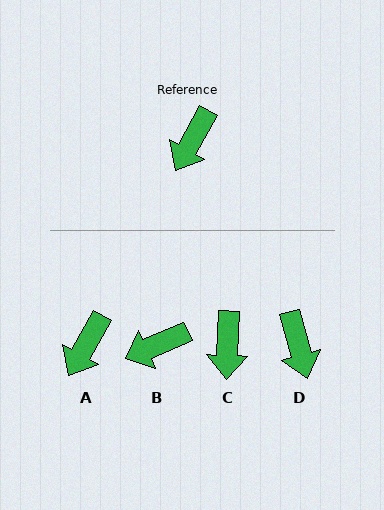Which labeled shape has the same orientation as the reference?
A.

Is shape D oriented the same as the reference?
No, it is off by about 44 degrees.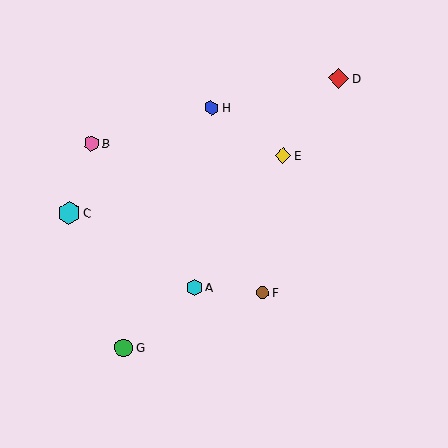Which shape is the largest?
The cyan hexagon (labeled C) is the largest.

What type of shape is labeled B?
Shape B is a pink hexagon.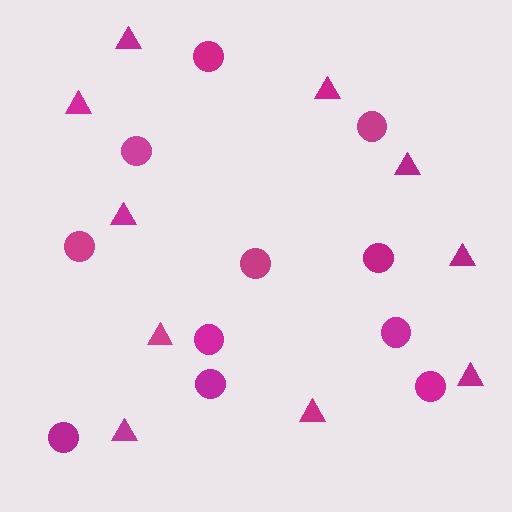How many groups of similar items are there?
There are 2 groups: one group of circles (11) and one group of triangles (10).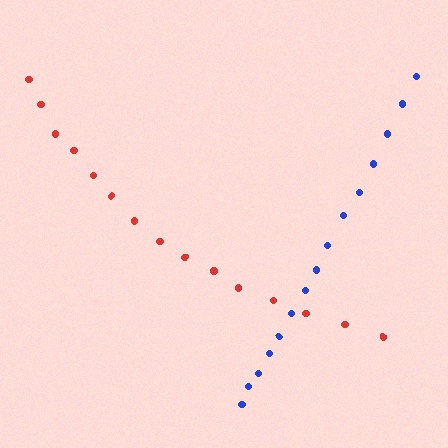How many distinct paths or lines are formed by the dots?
There are 2 distinct paths.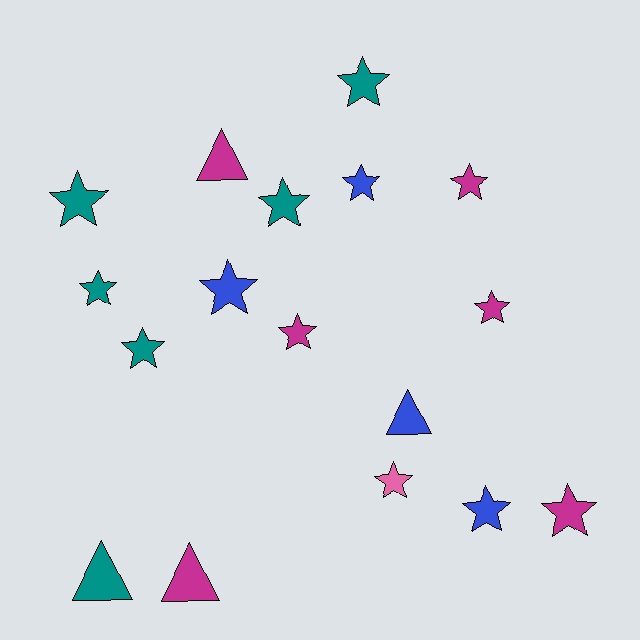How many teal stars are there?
There are 5 teal stars.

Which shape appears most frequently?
Star, with 13 objects.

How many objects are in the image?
There are 17 objects.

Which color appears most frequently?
Magenta, with 6 objects.